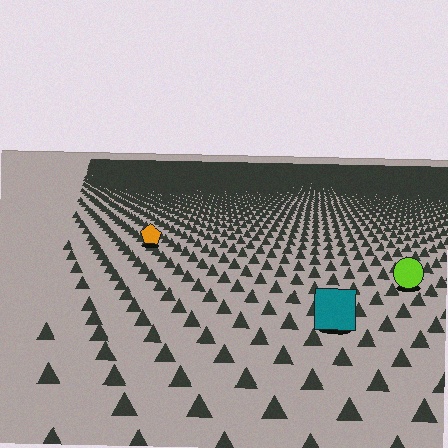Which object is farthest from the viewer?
The orange pentagon is farthest from the viewer. It appears smaller and the ground texture around it is denser.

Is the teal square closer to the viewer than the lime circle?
Yes. The teal square is closer — you can tell from the texture gradient: the ground texture is coarser near it.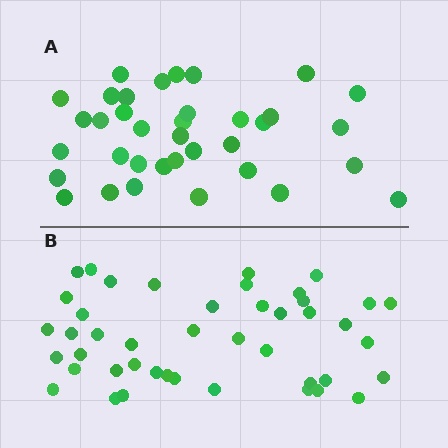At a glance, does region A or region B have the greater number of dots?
Region B (the bottom region) has more dots.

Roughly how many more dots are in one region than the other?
Region B has roughly 8 or so more dots than region A.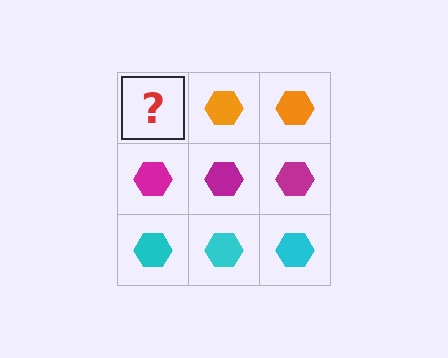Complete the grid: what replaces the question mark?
The question mark should be replaced with an orange hexagon.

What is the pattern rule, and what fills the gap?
The rule is that each row has a consistent color. The gap should be filled with an orange hexagon.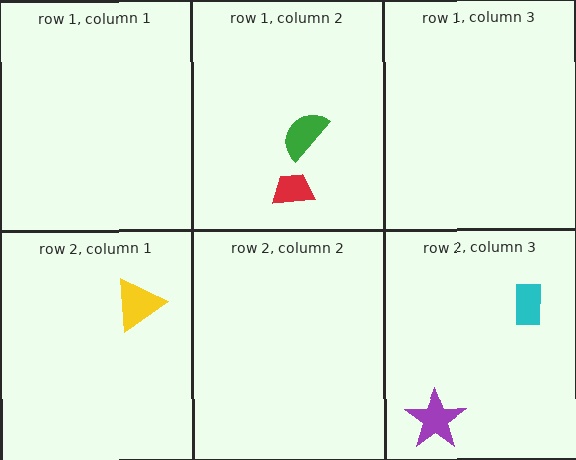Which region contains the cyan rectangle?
The row 2, column 3 region.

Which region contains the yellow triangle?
The row 2, column 1 region.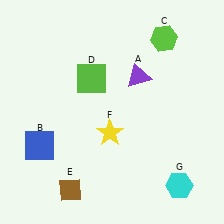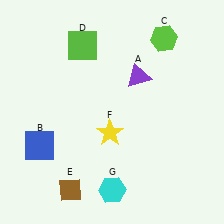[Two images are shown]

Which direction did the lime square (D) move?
The lime square (D) moved up.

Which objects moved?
The objects that moved are: the lime square (D), the cyan hexagon (G).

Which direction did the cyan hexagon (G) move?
The cyan hexagon (G) moved left.